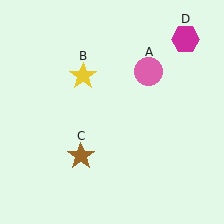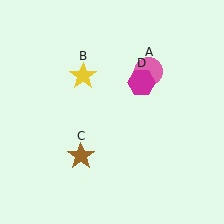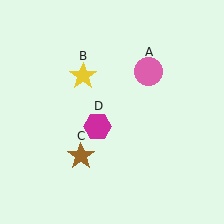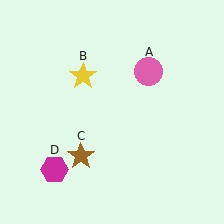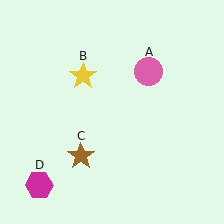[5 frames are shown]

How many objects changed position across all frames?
1 object changed position: magenta hexagon (object D).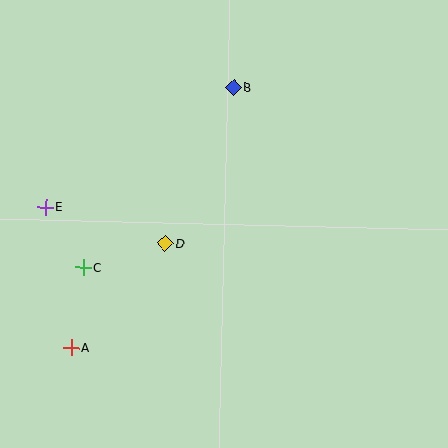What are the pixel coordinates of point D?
Point D is at (165, 243).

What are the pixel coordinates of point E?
Point E is at (46, 207).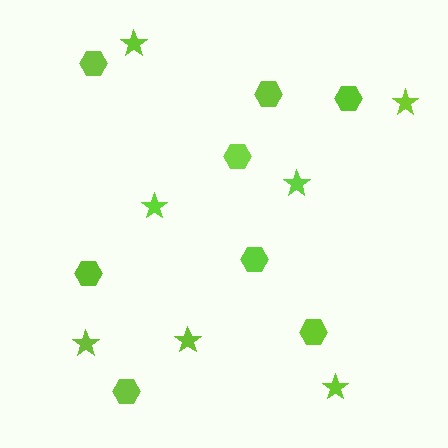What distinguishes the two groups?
There are 2 groups: one group of stars (7) and one group of hexagons (8).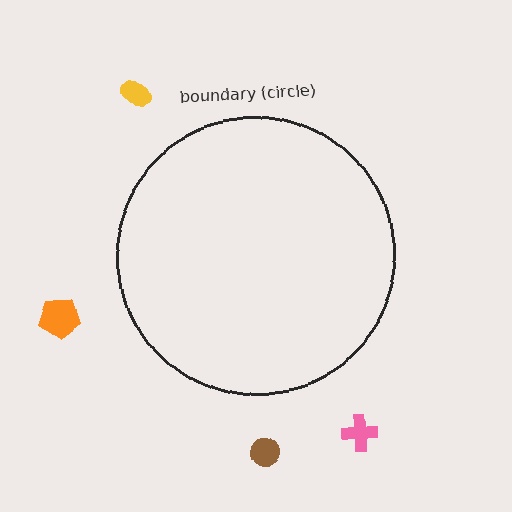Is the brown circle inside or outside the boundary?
Outside.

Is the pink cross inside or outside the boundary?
Outside.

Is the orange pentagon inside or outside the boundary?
Outside.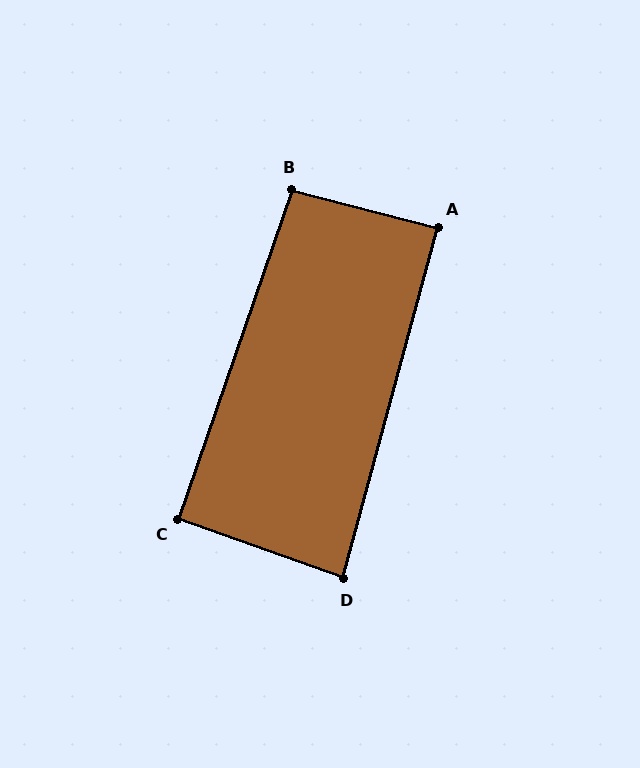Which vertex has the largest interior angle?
B, at approximately 95 degrees.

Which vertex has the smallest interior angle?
D, at approximately 85 degrees.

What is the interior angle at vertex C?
Approximately 91 degrees (approximately right).